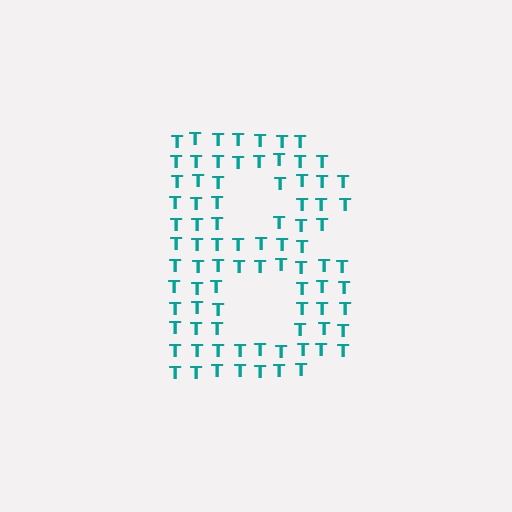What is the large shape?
The large shape is the letter B.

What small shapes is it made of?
It is made of small letter T's.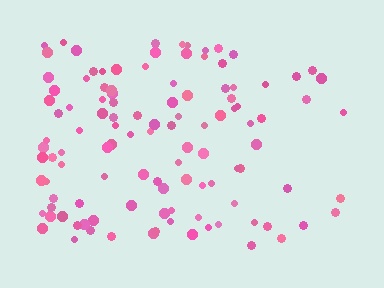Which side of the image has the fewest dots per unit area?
The right.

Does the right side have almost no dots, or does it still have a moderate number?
Still a moderate number, just noticeably fewer than the left.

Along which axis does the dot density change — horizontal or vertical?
Horizontal.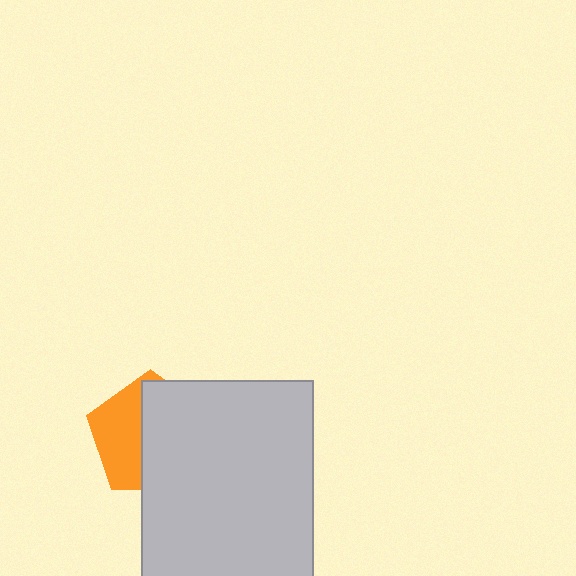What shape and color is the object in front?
The object in front is a light gray rectangle.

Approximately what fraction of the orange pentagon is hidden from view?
Roughly 58% of the orange pentagon is hidden behind the light gray rectangle.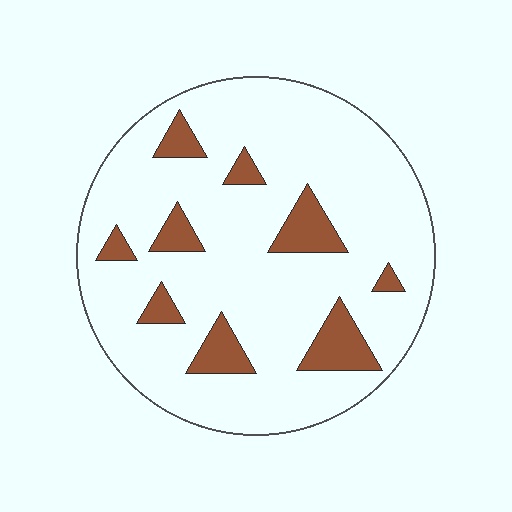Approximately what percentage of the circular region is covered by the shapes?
Approximately 15%.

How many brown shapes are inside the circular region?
9.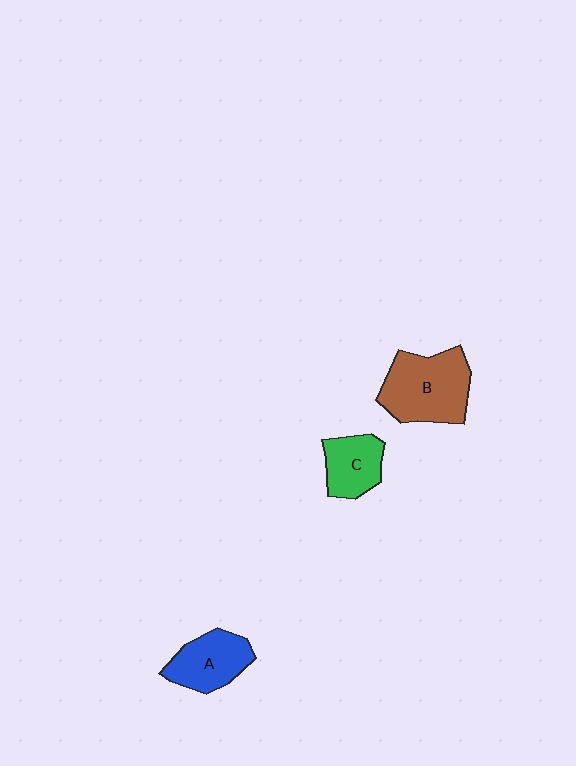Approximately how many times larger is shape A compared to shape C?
Approximately 1.2 times.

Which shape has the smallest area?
Shape C (green).